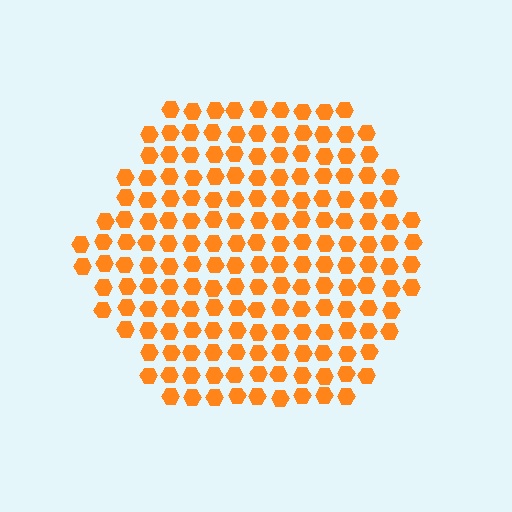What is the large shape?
The large shape is a hexagon.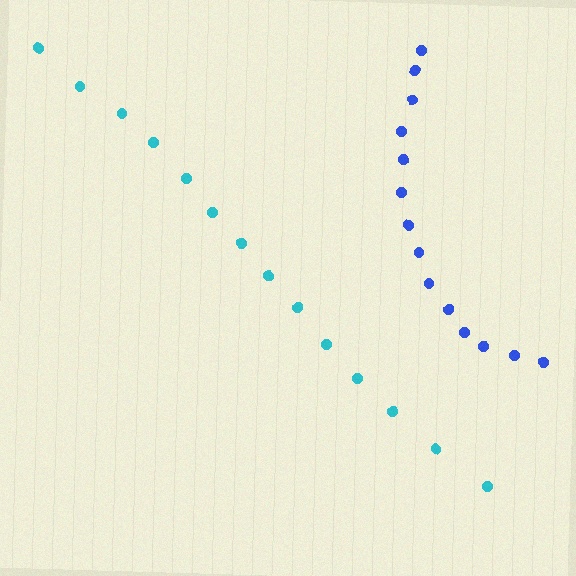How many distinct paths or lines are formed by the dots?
There are 2 distinct paths.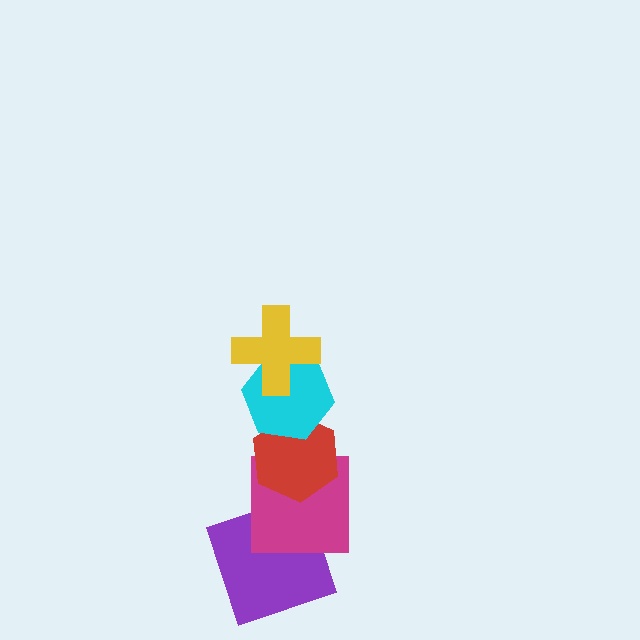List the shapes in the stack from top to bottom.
From top to bottom: the yellow cross, the cyan hexagon, the red hexagon, the magenta square, the purple square.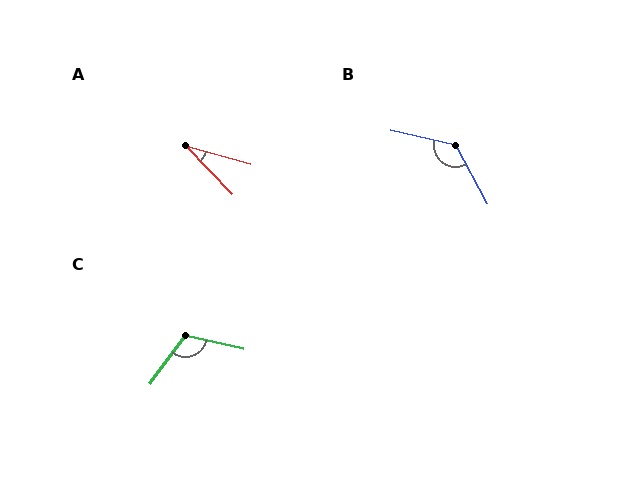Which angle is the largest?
B, at approximately 131 degrees.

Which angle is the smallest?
A, at approximately 31 degrees.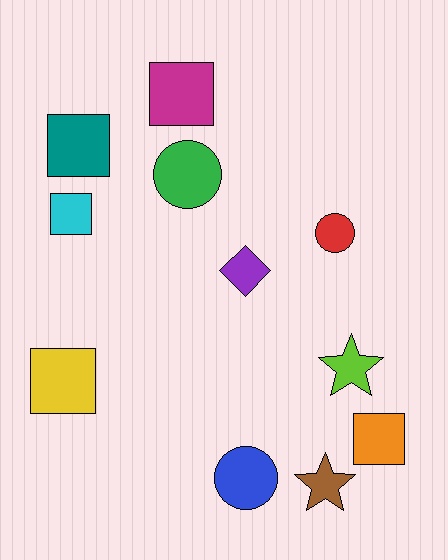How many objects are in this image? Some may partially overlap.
There are 11 objects.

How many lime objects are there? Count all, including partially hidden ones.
There is 1 lime object.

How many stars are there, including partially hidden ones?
There are 2 stars.